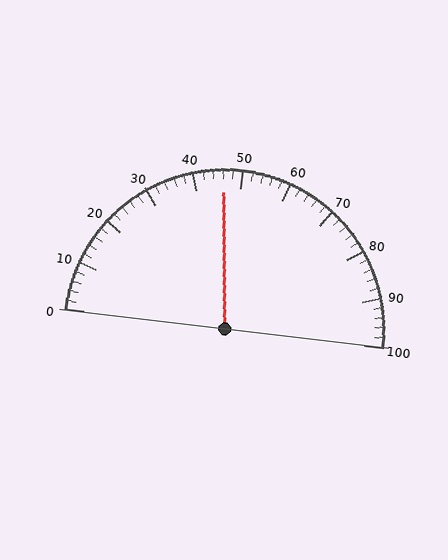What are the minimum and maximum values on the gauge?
The gauge ranges from 0 to 100.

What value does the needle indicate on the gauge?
The needle indicates approximately 46.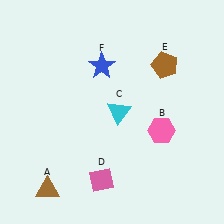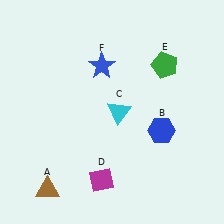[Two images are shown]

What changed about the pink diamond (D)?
In Image 1, D is pink. In Image 2, it changed to magenta.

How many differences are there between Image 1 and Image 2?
There are 3 differences between the two images.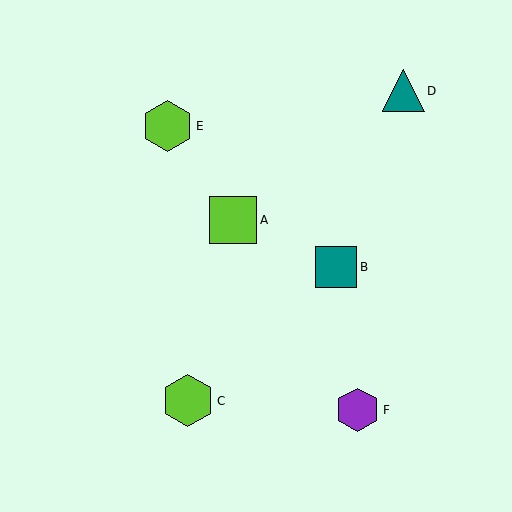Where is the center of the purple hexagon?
The center of the purple hexagon is at (358, 410).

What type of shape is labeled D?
Shape D is a teal triangle.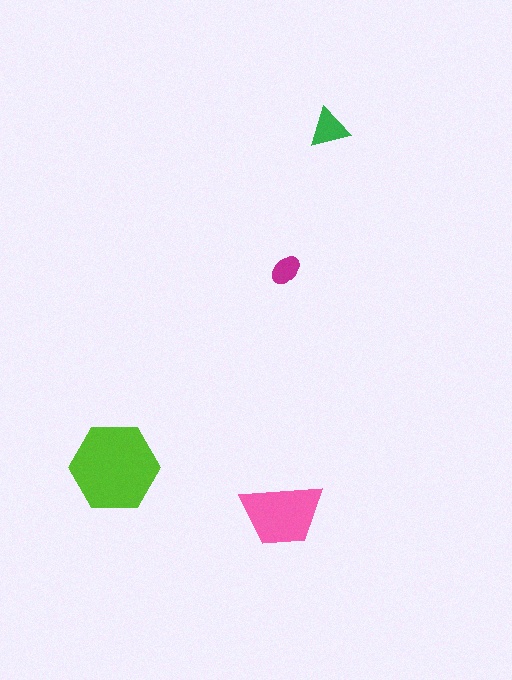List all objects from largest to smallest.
The lime hexagon, the pink trapezoid, the green triangle, the magenta ellipse.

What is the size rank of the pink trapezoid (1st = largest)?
2nd.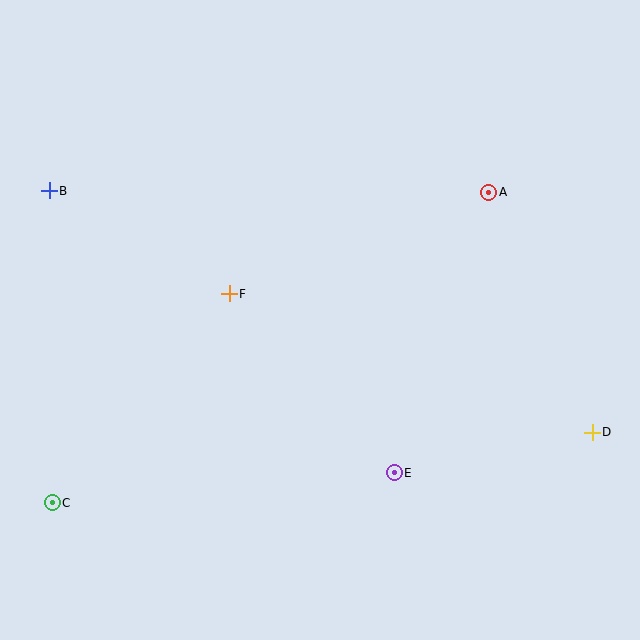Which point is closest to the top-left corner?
Point B is closest to the top-left corner.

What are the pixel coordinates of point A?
Point A is at (489, 192).